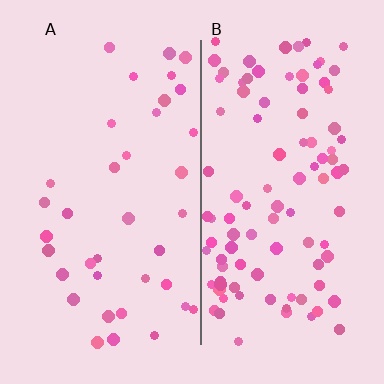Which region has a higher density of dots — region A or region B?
B (the right).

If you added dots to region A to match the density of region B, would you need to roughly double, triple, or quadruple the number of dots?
Approximately triple.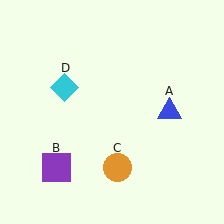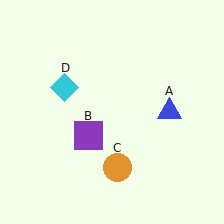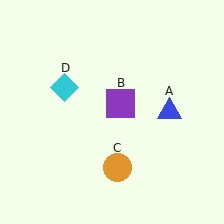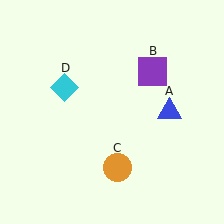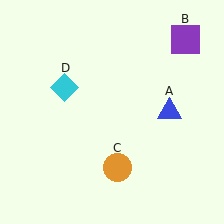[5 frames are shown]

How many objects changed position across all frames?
1 object changed position: purple square (object B).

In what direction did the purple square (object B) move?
The purple square (object B) moved up and to the right.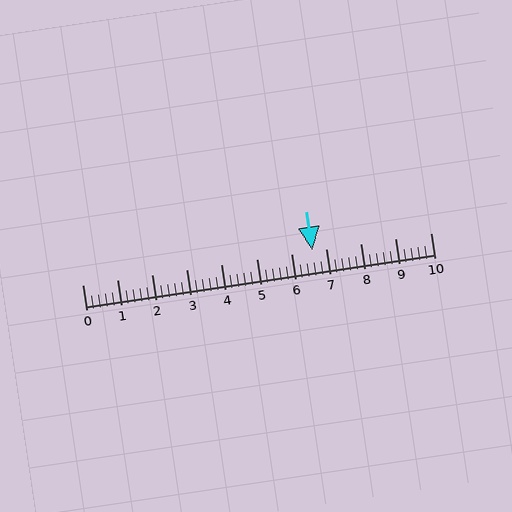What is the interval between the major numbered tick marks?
The major tick marks are spaced 1 units apart.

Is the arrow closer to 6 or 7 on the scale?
The arrow is closer to 7.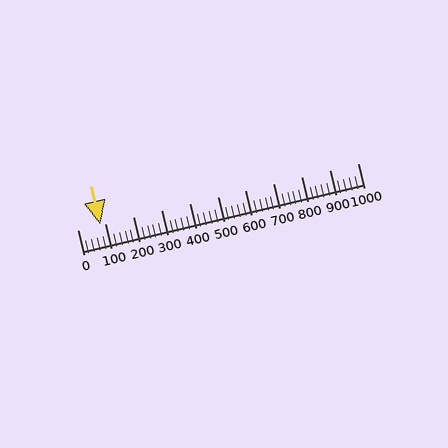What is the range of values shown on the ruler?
The ruler shows values from 0 to 1000.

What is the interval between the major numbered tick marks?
The major tick marks are spaced 100 units apart.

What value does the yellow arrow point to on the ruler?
The yellow arrow points to approximately 80.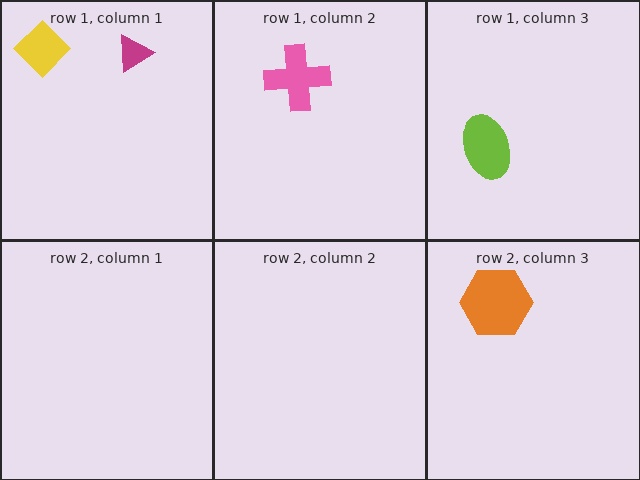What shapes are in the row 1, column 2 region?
The pink cross.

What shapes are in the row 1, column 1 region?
The yellow diamond, the magenta triangle.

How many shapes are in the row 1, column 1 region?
2.